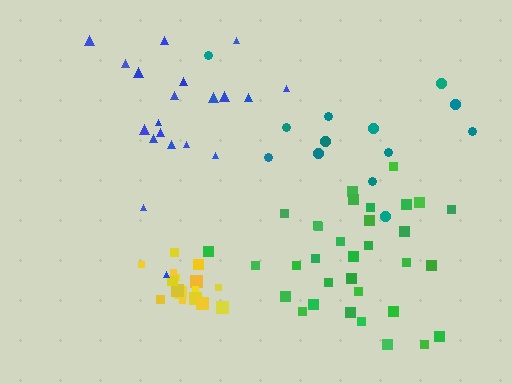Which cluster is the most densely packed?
Yellow.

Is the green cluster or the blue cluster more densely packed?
Green.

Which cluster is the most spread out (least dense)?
Teal.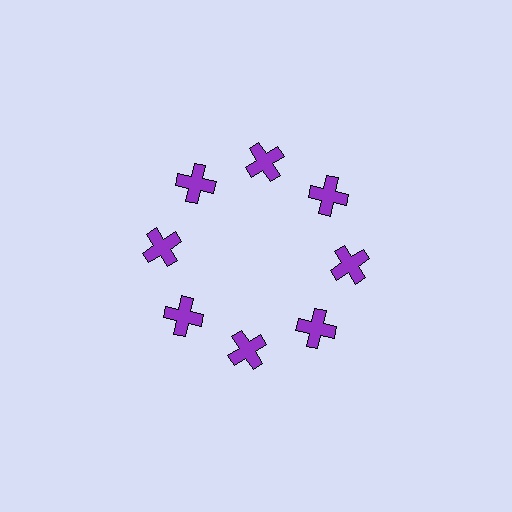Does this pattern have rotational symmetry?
Yes, this pattern has 8-fold rotational symmetry. It looks the same after rotating 45 degrees around the center.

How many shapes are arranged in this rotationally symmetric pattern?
There are 8 shapes, arranged in 8 groups of 1.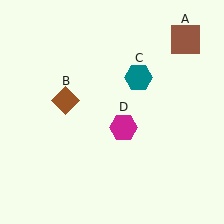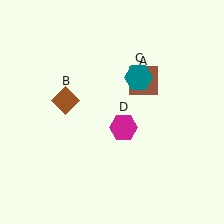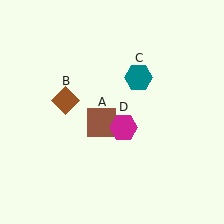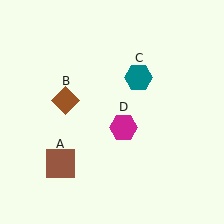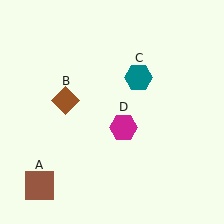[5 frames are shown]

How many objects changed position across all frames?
1 object changed position: brown square (object A).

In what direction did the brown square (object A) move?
The brown square (object A) moved down and to the left.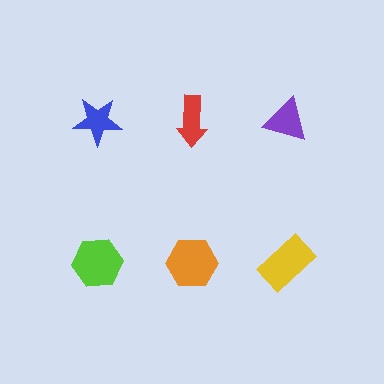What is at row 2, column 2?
An orange hexagon.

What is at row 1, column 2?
A red arrow.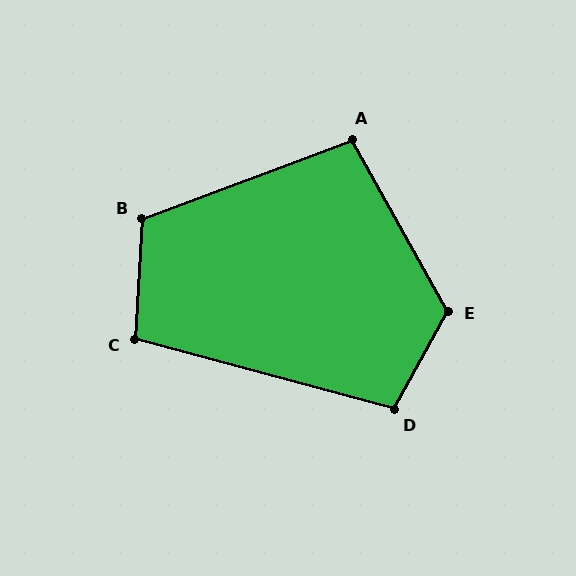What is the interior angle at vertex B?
Approximately 114 degrees (obtuse).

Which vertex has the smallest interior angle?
A, at approximately 99 degrees.